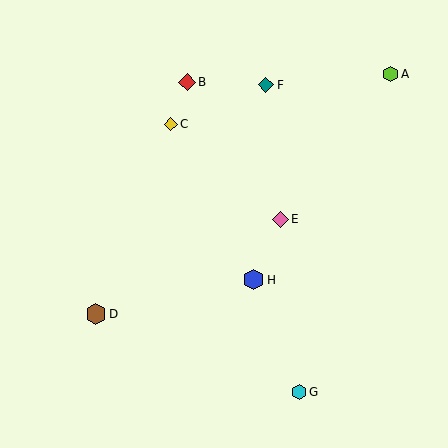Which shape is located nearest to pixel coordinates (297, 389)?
The cyan hexagon (labeled G) at (299, 392) is nearest to that location.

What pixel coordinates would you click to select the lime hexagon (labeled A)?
Click at (391, 74) to select the lime hexagon A.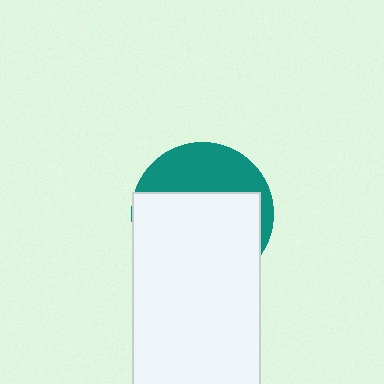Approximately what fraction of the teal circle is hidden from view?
Roughly 66% of the teal circle is hidden behind the white rectangle.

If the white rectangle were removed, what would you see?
You would see the complete teal circle.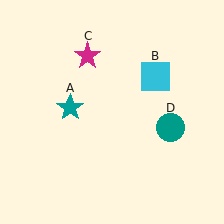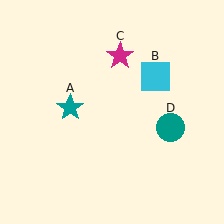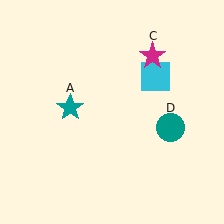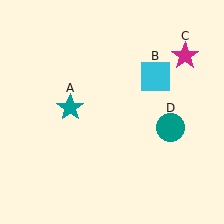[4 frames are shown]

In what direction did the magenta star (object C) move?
The magenta star (object C) moved right.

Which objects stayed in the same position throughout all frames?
Teal star (object A) and cyan square (object B) and teal circle (object D) remained stationary.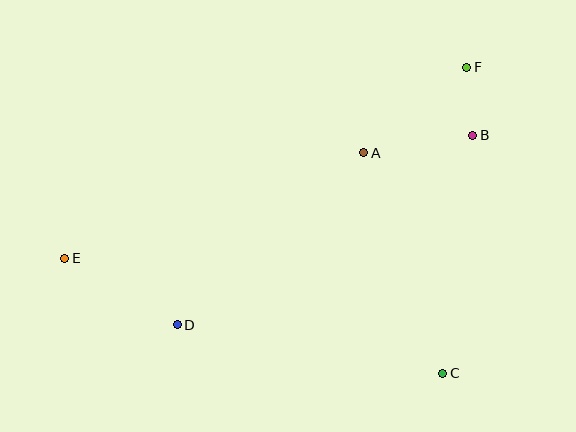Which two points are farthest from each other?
Points E and F are farthest from each other.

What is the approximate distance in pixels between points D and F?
The distance between D and F is approximately 387 pixels.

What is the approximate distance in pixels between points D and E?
The distance between D and E is approximately 131 pixels.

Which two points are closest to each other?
Points B and F are closest to each other.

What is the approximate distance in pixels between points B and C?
The distance between B and C is approximately 240 pixels.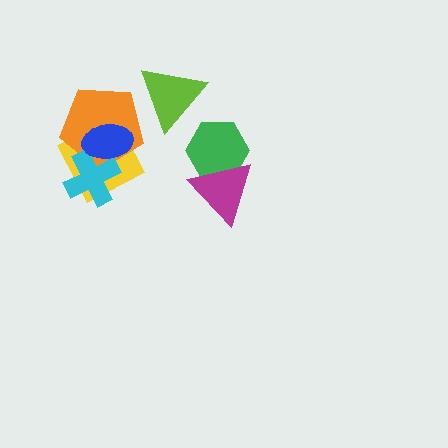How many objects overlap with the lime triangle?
0 objects overlap with the lime triangle.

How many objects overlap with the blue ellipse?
3 objects overlap with the blue ellipse.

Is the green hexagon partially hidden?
Yes, it is partially covered by another shape.